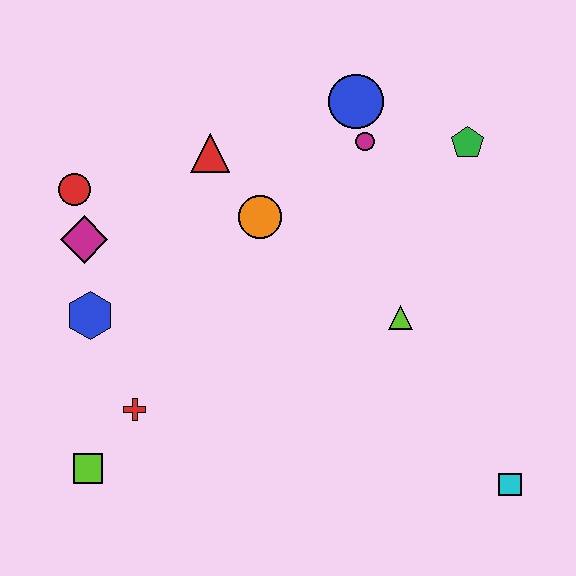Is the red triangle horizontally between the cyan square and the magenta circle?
No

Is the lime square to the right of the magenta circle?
No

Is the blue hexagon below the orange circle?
Yes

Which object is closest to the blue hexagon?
The magenta diamond is closest to the blue hexagon.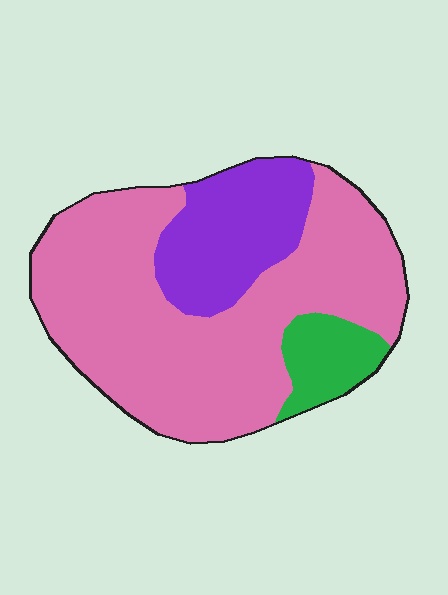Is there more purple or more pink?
Pink.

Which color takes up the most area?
Pink, at roughly 70%.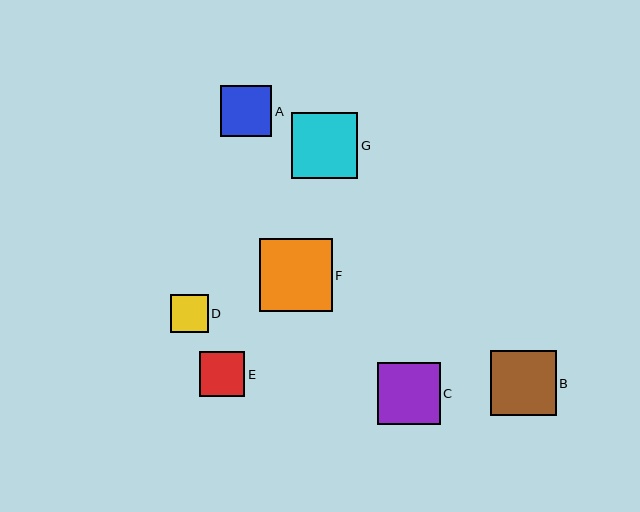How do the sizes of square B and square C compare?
Square B and square C are approximately the same size.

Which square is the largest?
Square F is the largest with a size of approximately 72 pixels.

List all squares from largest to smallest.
From largest to smallest: F, B, G, C, A, E, D.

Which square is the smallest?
Square D is the smallest with a size of approximately 37 pixels.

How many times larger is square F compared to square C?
Square F is approximately 1.2 times the size of square C.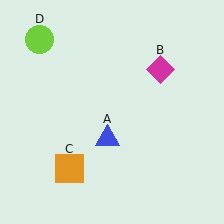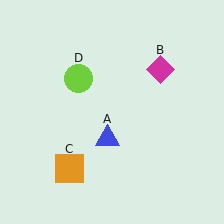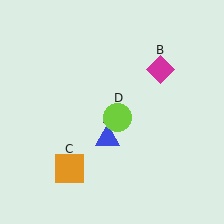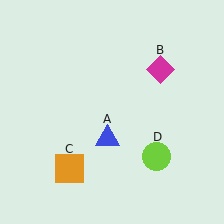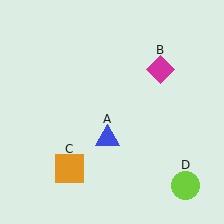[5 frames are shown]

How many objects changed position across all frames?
1 object changed position: lime circle (object D).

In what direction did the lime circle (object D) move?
The lime circle (object D) moved down and to the right.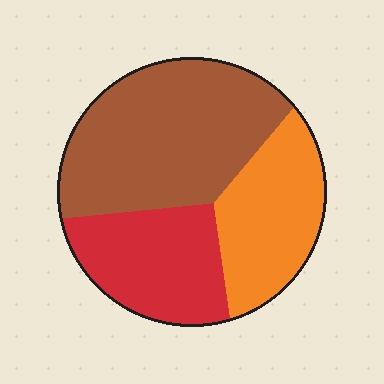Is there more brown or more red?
Brown.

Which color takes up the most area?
Brown, at roughly 45%.